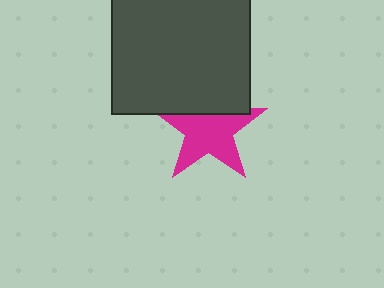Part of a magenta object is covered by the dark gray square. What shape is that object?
It is a star.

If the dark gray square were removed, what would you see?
You would see the complete magenta star.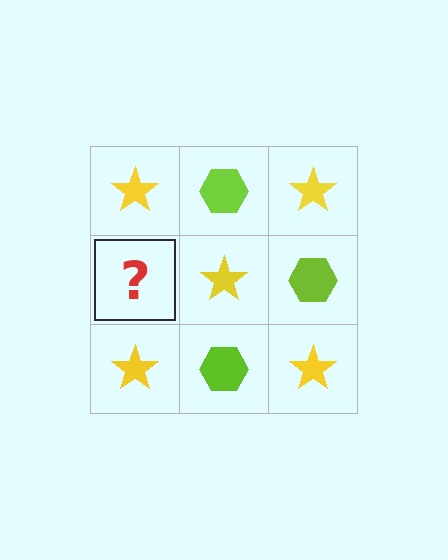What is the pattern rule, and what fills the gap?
The rule is that it alternates yellow star and lime hexagon in a checkerboard pattern. The gap should be filled with a lime hexagon.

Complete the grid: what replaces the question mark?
The question mark should be replaced with a lime hexagon.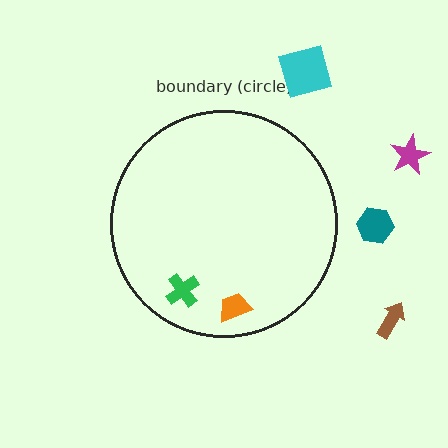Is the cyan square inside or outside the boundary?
Outside.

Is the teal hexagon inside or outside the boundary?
Outside.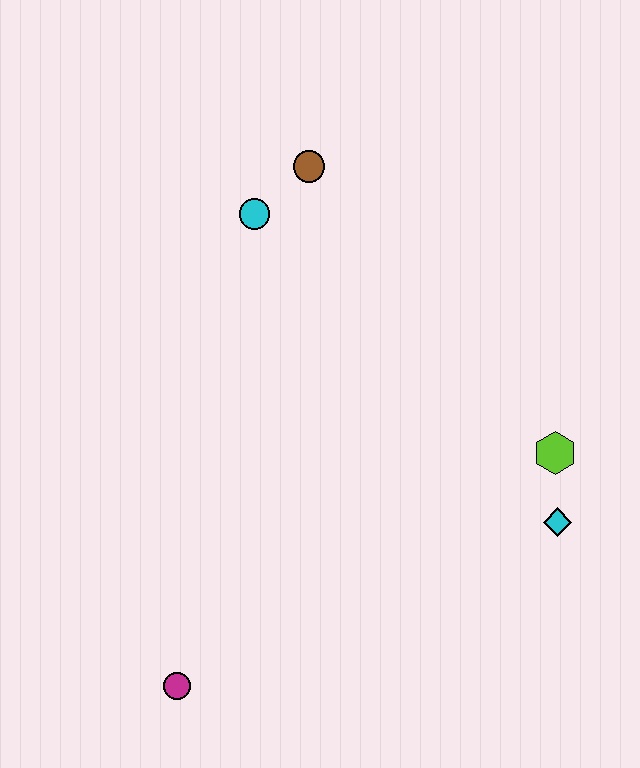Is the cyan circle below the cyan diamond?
No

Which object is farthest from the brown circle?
The magenta circle is farthest from the brown circle.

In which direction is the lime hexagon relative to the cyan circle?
The lime hexagon is to the right of the cyan circle.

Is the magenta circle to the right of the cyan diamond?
No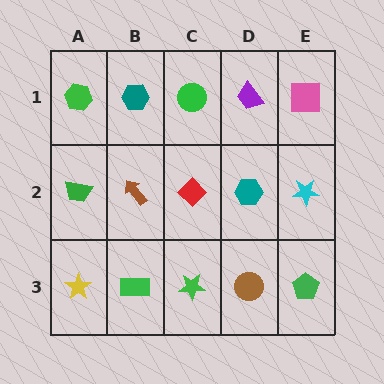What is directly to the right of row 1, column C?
A purple trapezoid.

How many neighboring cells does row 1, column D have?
3.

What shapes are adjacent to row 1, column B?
A brown arrow (row 2, column B), a green hexagon (row 1, column A), a green circle (row 1, column C).